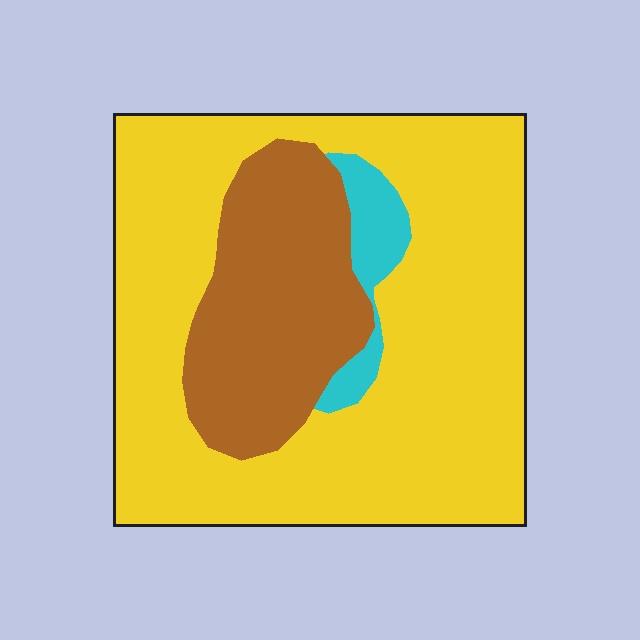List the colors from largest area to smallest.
From largest to smallest: yellow, brown, cyan.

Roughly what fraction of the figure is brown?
Brown takes up between a sixth and a third of the figure.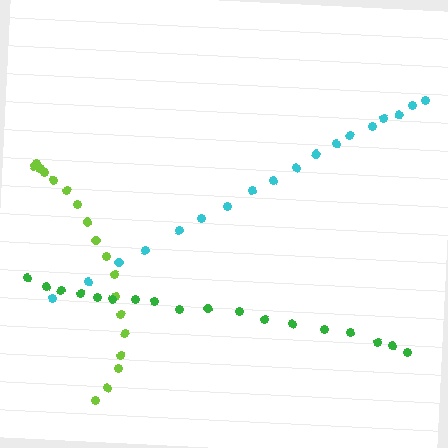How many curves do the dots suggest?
There are 3 distinct paths.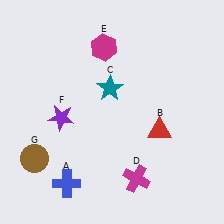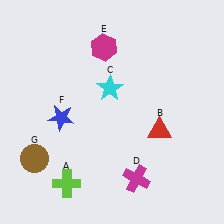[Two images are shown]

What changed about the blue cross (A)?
In Image 1, A is blue. In Image 2, it changed to lime.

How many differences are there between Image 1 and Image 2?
There are 3 differences between the two images.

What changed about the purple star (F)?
In Image 1, F is purple. In Image 2, it changed to blue.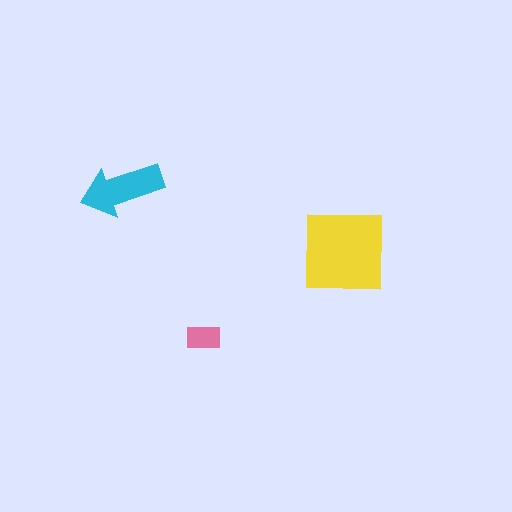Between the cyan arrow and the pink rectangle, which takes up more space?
The cyan arrow.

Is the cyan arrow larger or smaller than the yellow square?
Smaller.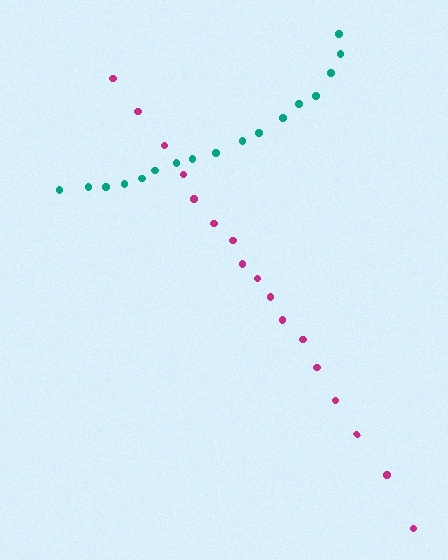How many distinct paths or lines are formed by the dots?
There are 2 distinct paths.